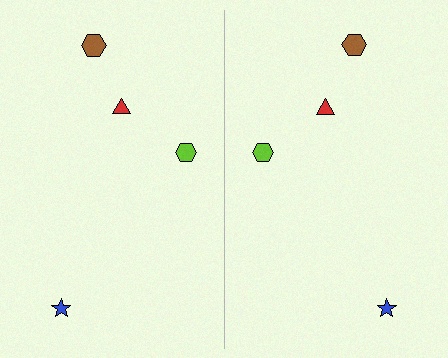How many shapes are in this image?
There are 8 shapes in this image.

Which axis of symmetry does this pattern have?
The pattern has a vertical axis of symmetry running through the center of the image.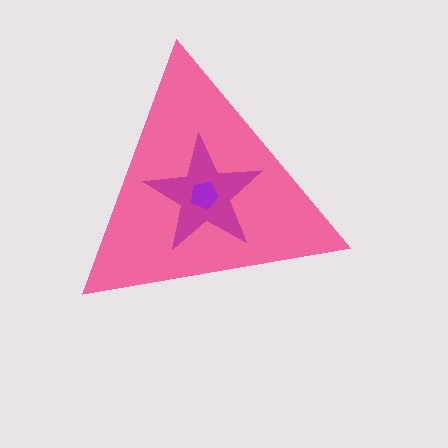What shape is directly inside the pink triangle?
The magenta star.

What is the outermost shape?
The pink triangle.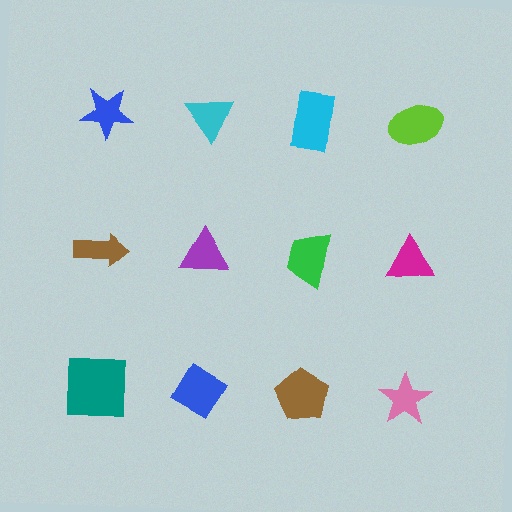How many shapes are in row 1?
4 shapes.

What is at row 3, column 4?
A pink star.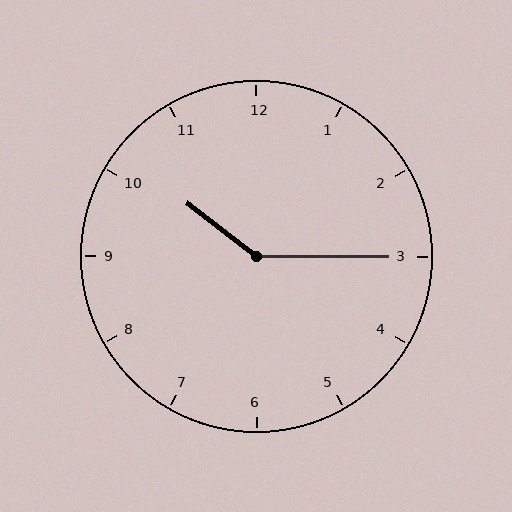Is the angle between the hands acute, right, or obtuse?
It is obtuse.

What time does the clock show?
10:15.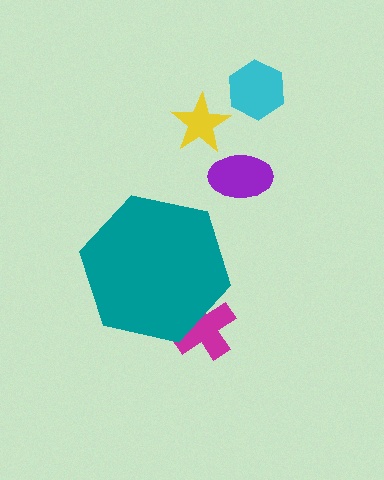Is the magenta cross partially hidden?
Yes, the magenta cross is partially hidden behind the teal hexagon.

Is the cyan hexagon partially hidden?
No, the cyan hexagon is fully visible.